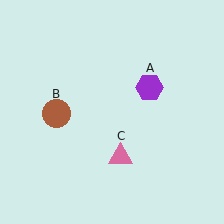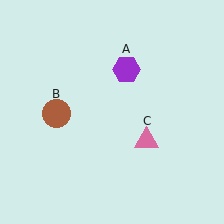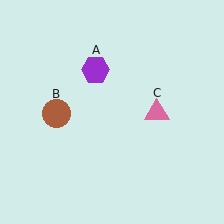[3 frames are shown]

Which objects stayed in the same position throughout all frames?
Brown circle (object B) remained stationary.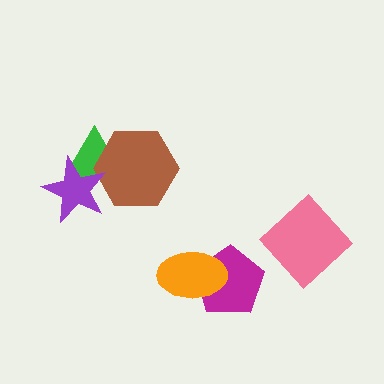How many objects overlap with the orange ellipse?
1 object overlaps with the orange ellipse.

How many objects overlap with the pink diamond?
0 objects overlap with the pink diamond.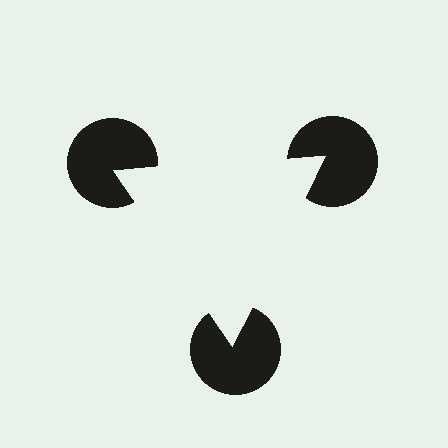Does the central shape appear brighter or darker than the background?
It typically appears slightly brighter than the background, even though no actual brightness change is drawn.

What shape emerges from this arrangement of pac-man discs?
An illusory triangle — its edges are inferred from the aligned wedge cuts in the pac-man discs, not physically drawn.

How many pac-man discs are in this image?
There are 3 — one at each vertex of the illusory triangle.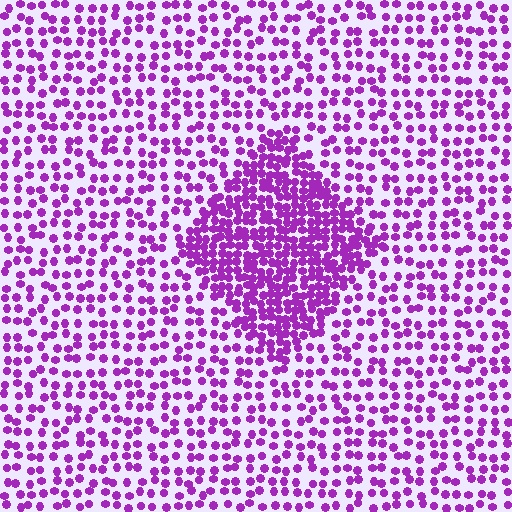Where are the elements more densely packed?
The elements are more densely packed inside the diamond boundary.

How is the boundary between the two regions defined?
The boundary is defined by a change in element density (approximately 2.3x ratio). All elements are the same color, size, and shape.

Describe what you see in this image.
The image contains small purple elements arranged at two different densities. A diamond-shaped region is visible where the elements are more densely packed than the surrounding area.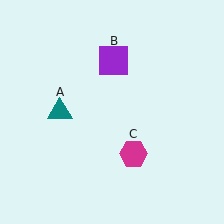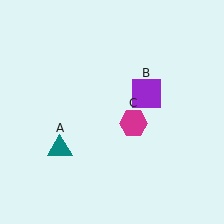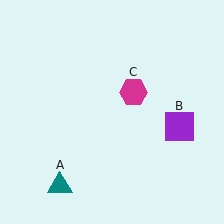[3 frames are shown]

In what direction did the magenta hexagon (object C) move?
The magenta hexagon (object C) moved up.